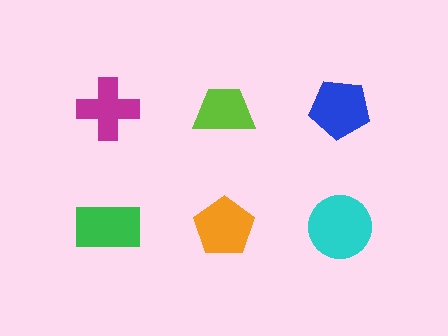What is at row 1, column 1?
A magenta cross.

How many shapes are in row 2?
3 shapes.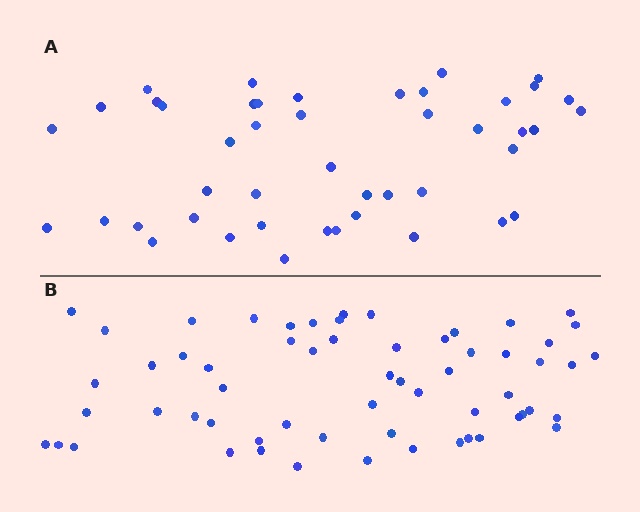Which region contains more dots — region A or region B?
Region B (the bottom region) has more dots.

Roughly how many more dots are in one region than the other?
Region B has approximately 15 more dots than region A.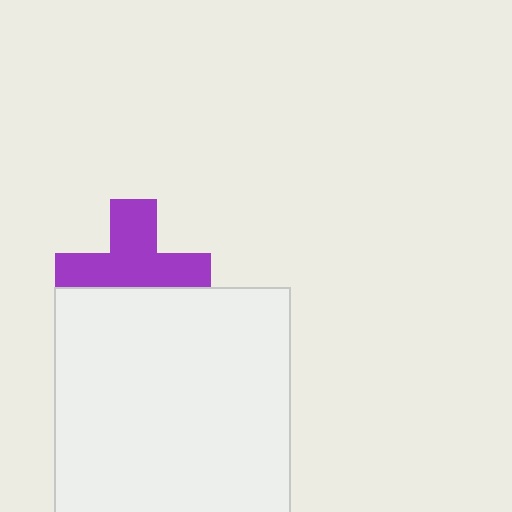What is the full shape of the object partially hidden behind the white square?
The partially hidden object is a purple cross.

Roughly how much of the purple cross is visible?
About half of it is visible (roughly 62%).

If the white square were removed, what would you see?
You would see the complete purple cross.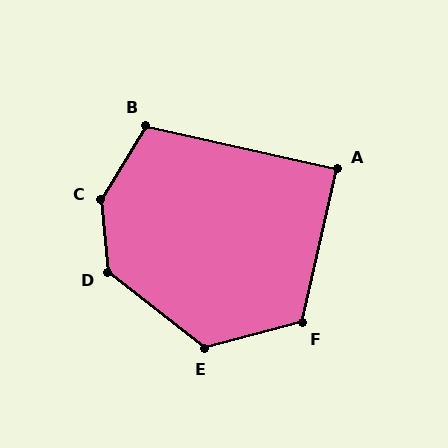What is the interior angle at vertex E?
Approximately 127 degrees (obtuse).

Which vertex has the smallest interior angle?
A, at approximately 90 degrees.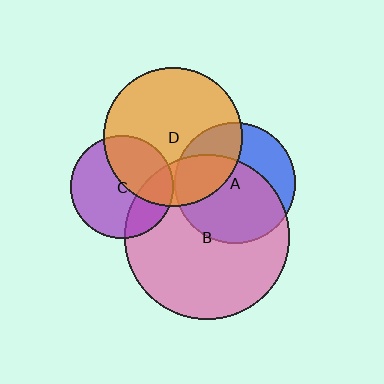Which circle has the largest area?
Circle B (pink).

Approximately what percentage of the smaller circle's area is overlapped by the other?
Approximately 25%.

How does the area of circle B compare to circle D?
Approximately 1.4 times.